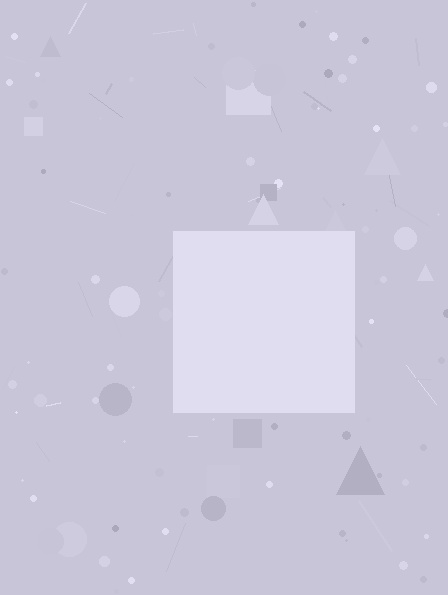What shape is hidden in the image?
A square is hidden in the image.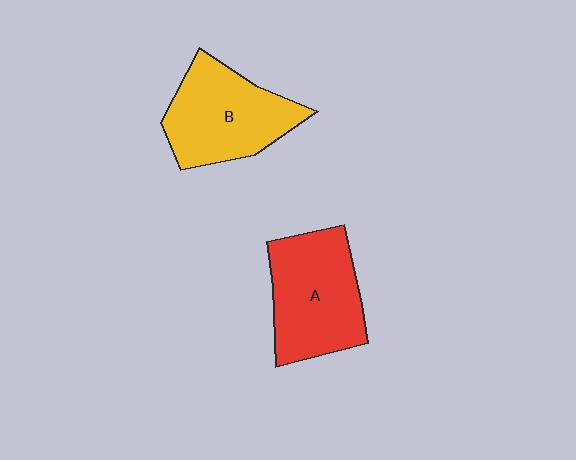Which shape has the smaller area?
Shape B (yellow).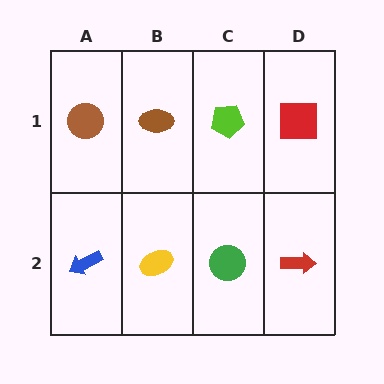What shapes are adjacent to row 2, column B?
A brown ellipse (row 1, column B), a blue arrow (row 2, column A), a green circle (row 2, column C).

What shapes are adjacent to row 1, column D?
A red arrow (row 2, column D), a lime pentagon (row 1, column C).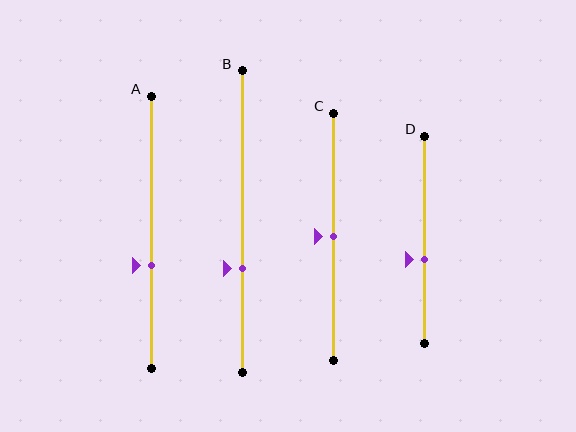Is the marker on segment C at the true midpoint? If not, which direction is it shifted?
Yes, the marker on segment C is at the true midpoint.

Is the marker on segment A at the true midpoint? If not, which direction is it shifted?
No, the marker on segment A is shifted downward by about 12% of the segment length.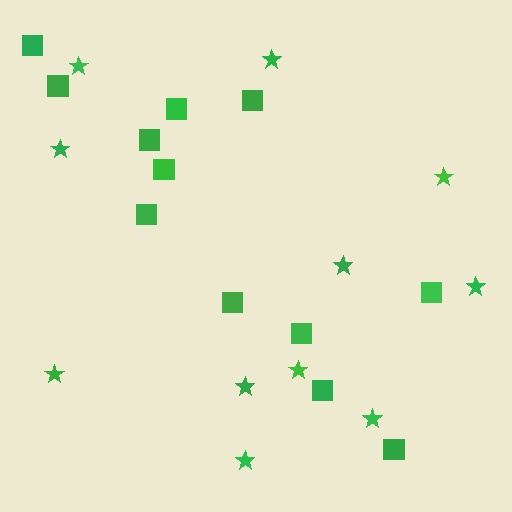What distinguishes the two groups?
There are 2 groups: one group of stars (11) and one group of squares (12).